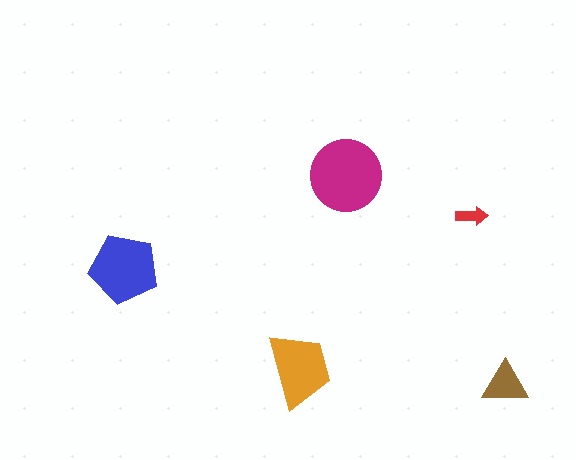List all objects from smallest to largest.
The red arrow, the brown triangle, the orange trapezoid, the blue pentagon, the magenta circle.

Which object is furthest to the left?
The blue pentagon is leftmost.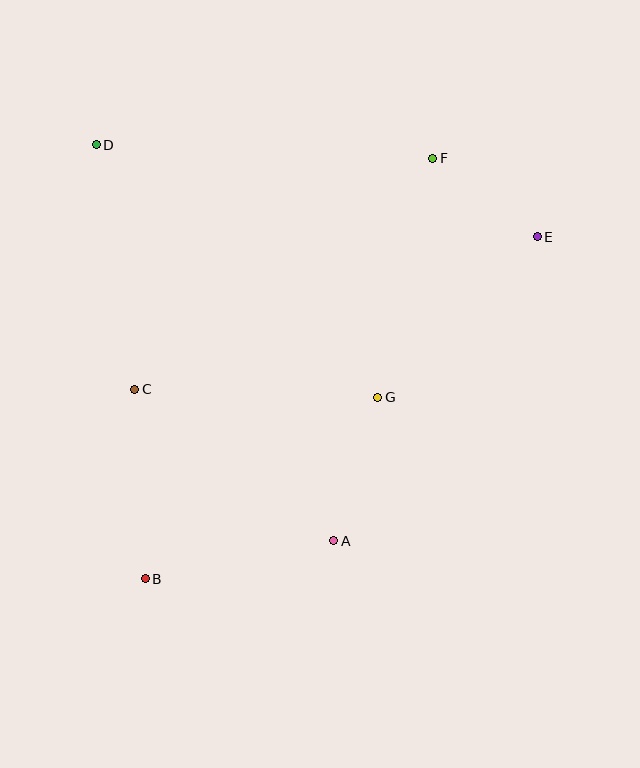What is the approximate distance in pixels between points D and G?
The distance between D and G is approximately 378 pixels.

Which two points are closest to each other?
Points E and F are closest to each other.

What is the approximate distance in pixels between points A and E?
The distance between A and E is approximately 366 pixels.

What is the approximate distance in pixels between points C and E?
The distance between C and E is approximately 430 pixels.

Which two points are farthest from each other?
Points B and E are farthest from each other.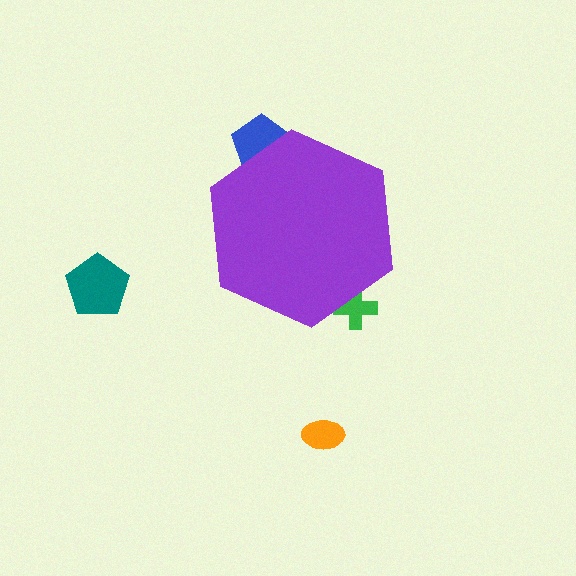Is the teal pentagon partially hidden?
No, the teal pentagon is fully visible.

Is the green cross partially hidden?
Yes, the green cross is partially hidden behind the purple hexagon.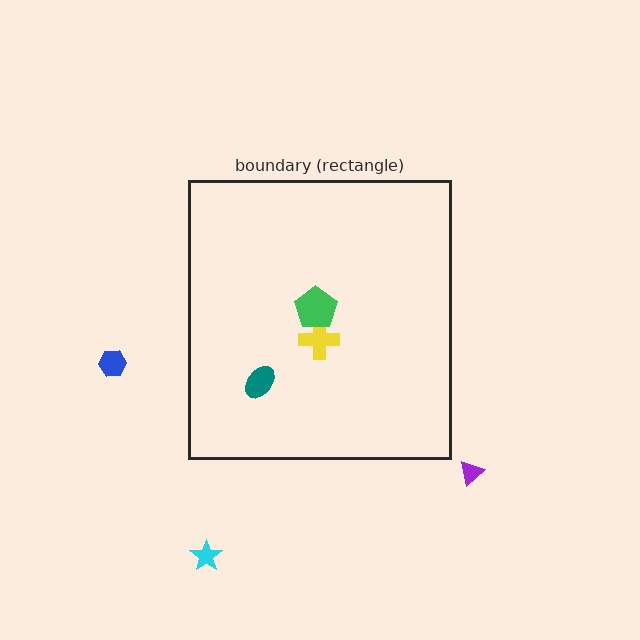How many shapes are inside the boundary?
3 inside, 3 outside.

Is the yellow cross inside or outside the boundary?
Inside.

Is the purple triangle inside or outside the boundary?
Outside.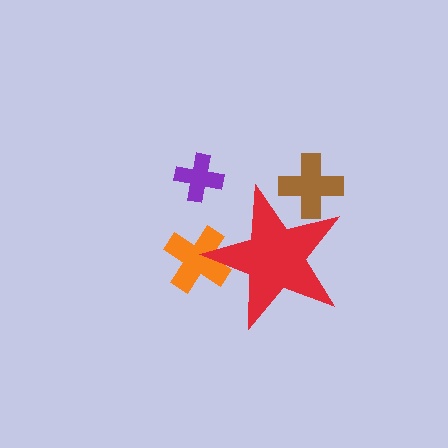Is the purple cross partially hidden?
No, the purple cross is fully visible.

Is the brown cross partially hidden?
Yes, the brown cross is partially hidden behind the red star.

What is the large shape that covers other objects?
A red star.